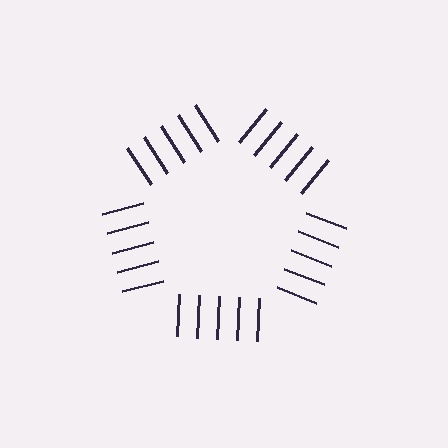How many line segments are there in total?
25 — 5 along each of the 5 edges.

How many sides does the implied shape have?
5 sides — the line-ends trace a pentagon.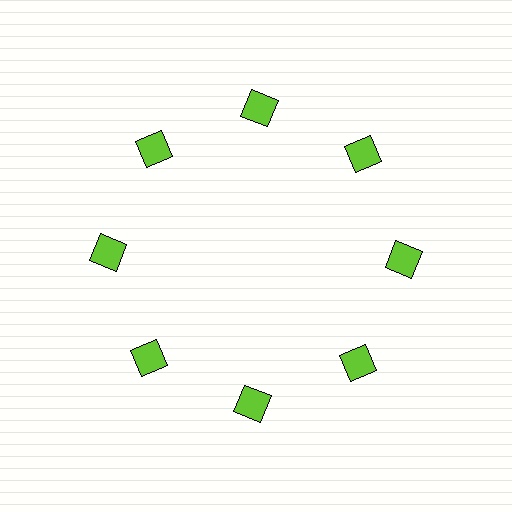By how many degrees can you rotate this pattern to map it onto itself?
The pattern maps onto itself every 45 degrees of rotation.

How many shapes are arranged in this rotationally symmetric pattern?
There are 8 shapes, arranged in 8 groups of 1.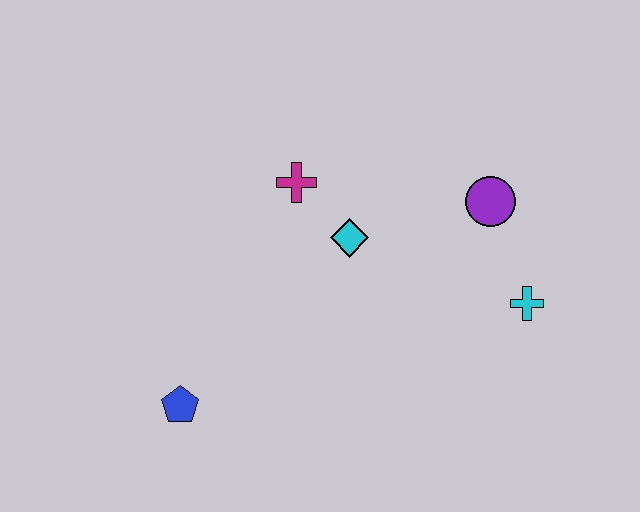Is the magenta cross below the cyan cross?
No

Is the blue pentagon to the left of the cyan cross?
Yes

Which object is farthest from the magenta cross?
The cyan cross is farthest from the magenta cross.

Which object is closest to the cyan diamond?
The magenta cross is closest to the cyan diamond.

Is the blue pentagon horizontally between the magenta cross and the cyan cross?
No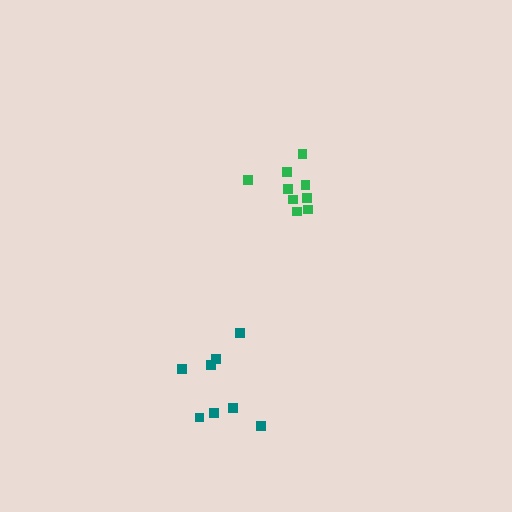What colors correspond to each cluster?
The clusters are colored: green, teal.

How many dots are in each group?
Group 1: 9 dots, Group 2: 8 dots (17 total).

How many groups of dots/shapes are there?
There are 2 groups.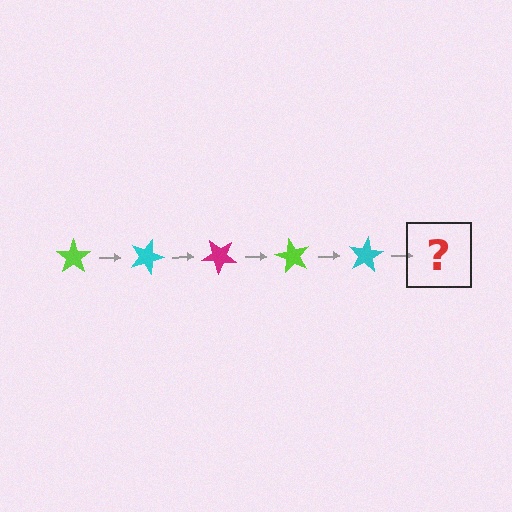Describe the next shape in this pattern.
It should be a magenta star, rotated 100 degrees from the start.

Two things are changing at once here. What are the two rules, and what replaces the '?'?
The two rules are that it rotates 20 degrees each step and the color cycles through lime, cyan, and magenta. The '?' should be a magenta star, rotated 100 degrees from the start.